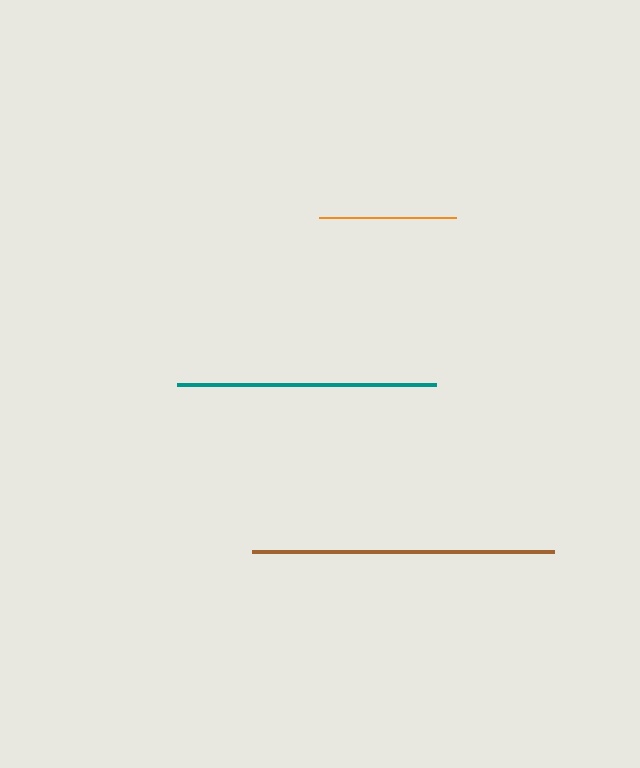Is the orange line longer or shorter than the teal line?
The teal line is longer than the orange line.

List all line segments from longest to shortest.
From longest to shortest: brown, teal, orange.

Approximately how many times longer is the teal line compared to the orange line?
The teal line is approximately 1.9 times the length of the orange line.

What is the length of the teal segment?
The teal segment is approximately 259 pixels long.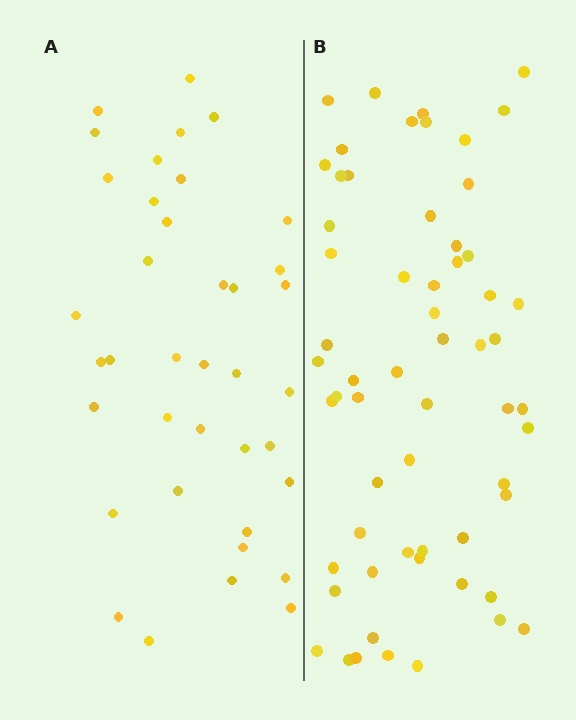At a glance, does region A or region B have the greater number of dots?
Region B (the right region) has more dots.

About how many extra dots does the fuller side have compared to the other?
Region B has approximately 20 more dots than region A.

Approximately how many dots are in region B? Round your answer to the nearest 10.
About 60 dots.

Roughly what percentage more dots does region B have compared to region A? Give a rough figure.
About 60% more.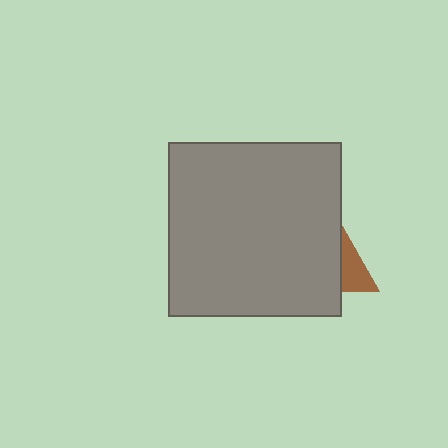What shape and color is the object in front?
The object in front is a gray square.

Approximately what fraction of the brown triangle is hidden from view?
Roughly 65% of the brown triangle is hidden behind the gray square.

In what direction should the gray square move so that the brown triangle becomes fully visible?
The gray square should move left. That is the shortest direction to clear the overlap and leave the brown triangle fully visible.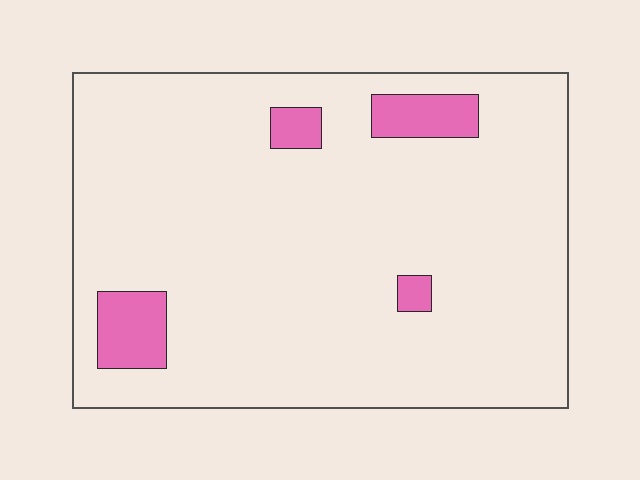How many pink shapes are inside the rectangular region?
4.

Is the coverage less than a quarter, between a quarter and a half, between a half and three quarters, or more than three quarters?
Less than a quarter.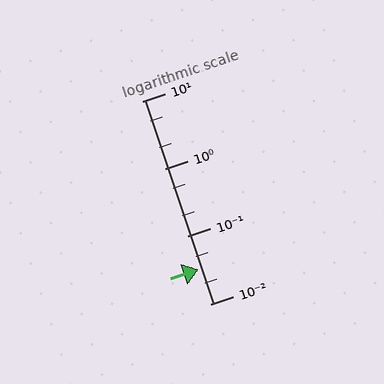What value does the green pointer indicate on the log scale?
The pointer indicates approximately 0.033.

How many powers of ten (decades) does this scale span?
The scale spans 3 decades, from 0.01 to 10.